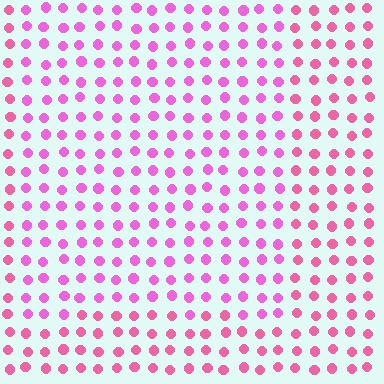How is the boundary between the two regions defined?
The boundary is defined purely by a slight shift in hue (about 24 degrees). Spacing, size, and orientation are identical on both sides.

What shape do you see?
I see a rectangle.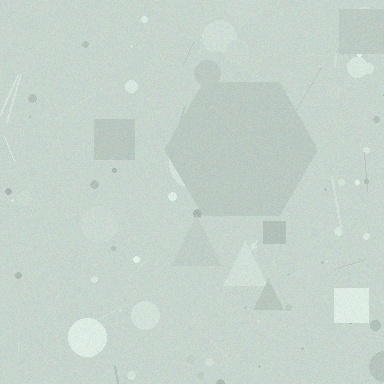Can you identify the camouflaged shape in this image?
The camouflaged shape is a hexagon.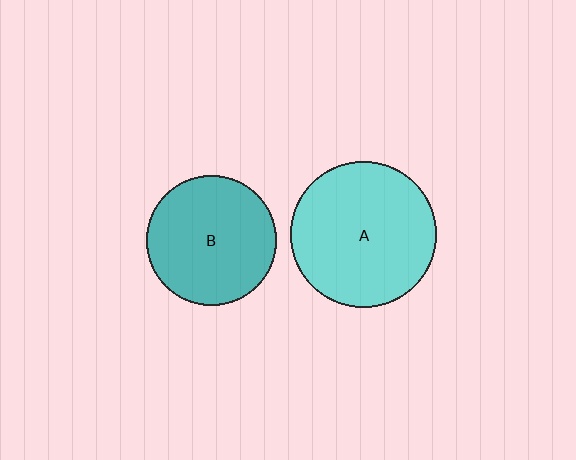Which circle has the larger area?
Circle A (cyan).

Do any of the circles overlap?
No, none of the circles overlap.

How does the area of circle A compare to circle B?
Approximately 1.3 times.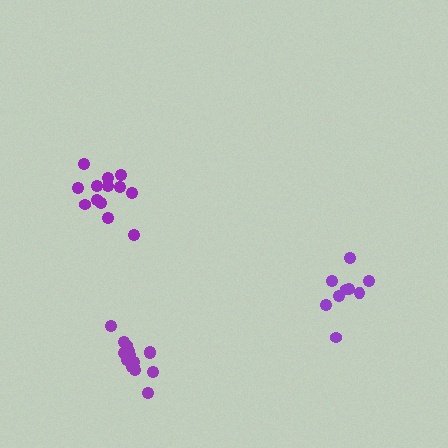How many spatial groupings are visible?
There are 3 spatial groupings.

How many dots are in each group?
Group 1: 15 dots, Group 2: 13 dots, Group 3: 9 dots (37 total).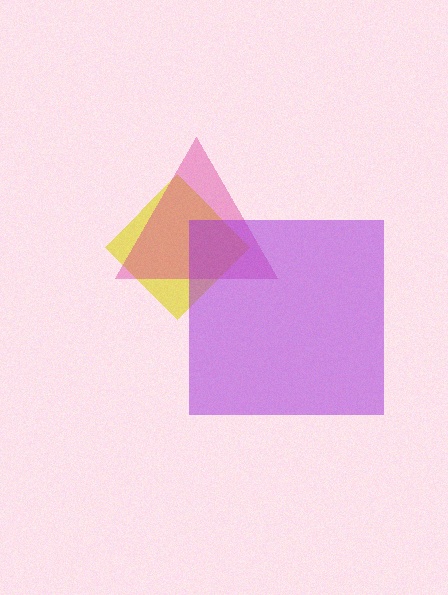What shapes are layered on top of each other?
The layered shapes are: a yellow diamond, a magenta triangle, a purple square.